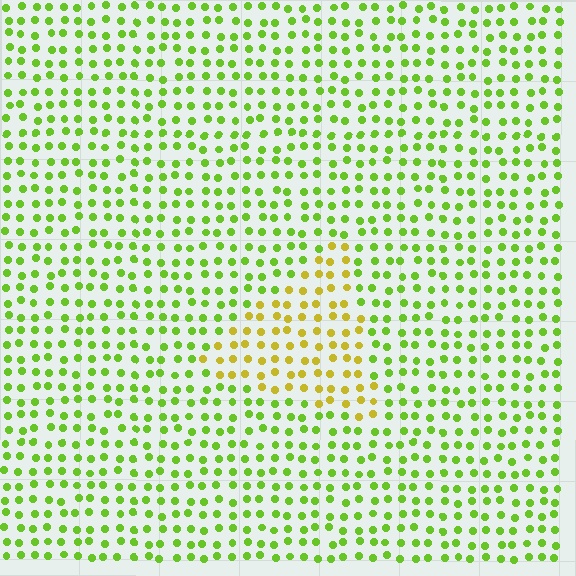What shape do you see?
I see a triangle.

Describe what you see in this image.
The image is filled with small lime elements in a uniform arrangement. A triangle-shaped region is visible where the elements are tinted to a slightly different hue, forming a subtle color boundary.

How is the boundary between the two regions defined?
The boundary is defined purely by a slight shift in hue (about 41 degrees). Spacing, size, and orientation are identical on both sides.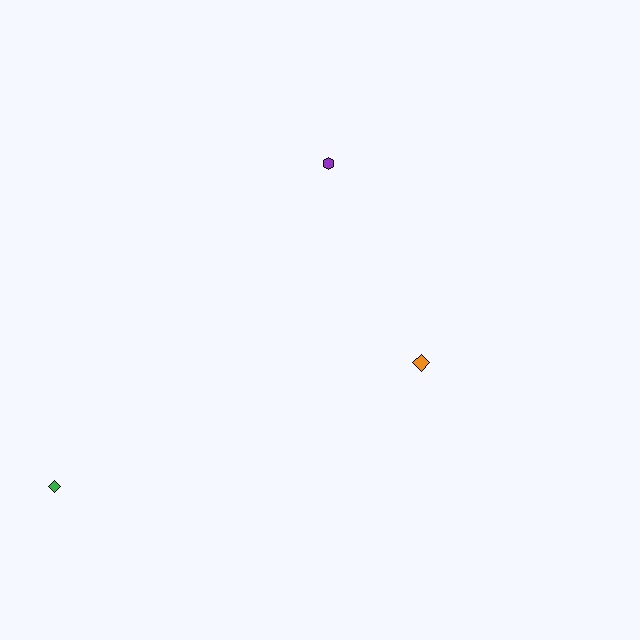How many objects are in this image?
There are 3 objects.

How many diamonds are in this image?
There are 2 diamonds.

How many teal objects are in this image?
There are no teal objects.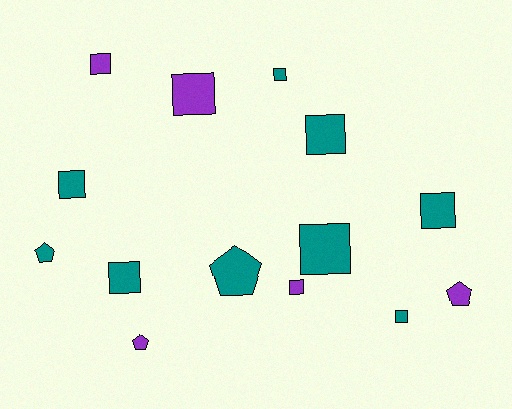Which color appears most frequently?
Teal, with 9 objects.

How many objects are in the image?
There are 14 objects.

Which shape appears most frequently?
Square, with 10 objects.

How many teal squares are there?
There are 7 teal squares.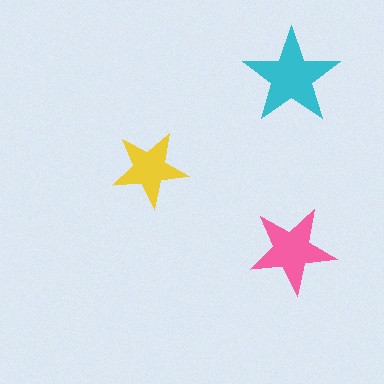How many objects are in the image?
There are 3 objects in the image.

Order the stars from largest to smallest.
the cyan one, the pink one, the yellow one.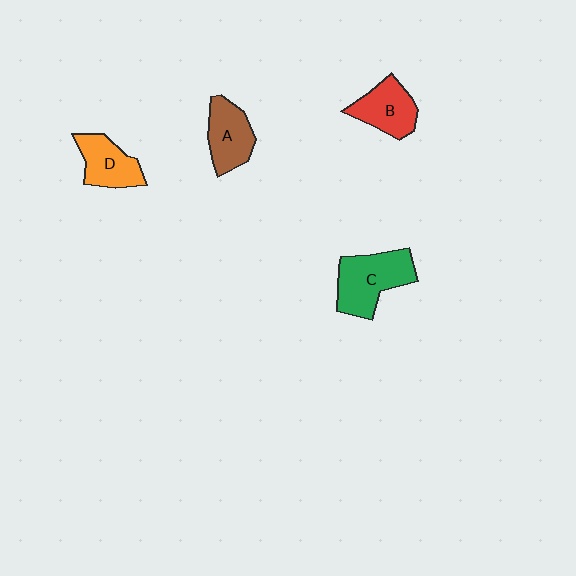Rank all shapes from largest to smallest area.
From largest to smallest: C (green), A (brown), B (red), D (orange).